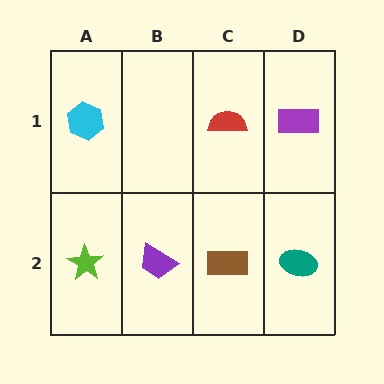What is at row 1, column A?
A cyan hexagon.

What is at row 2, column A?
A lime star.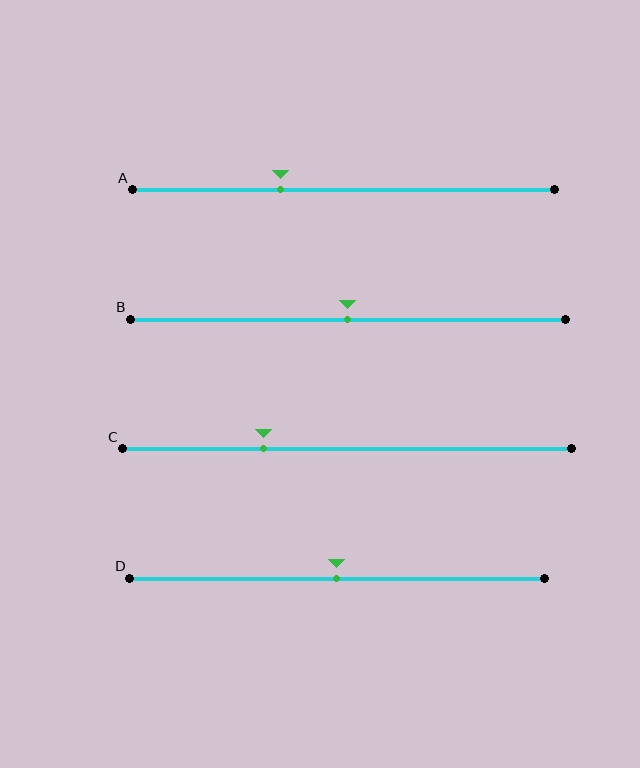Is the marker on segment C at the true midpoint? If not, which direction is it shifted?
No, the marker on segment C is shifted to the left by about 19% of the segment length.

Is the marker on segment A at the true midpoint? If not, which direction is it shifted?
No, the marker on segment A is shifted to the left by about 15% of the segment length.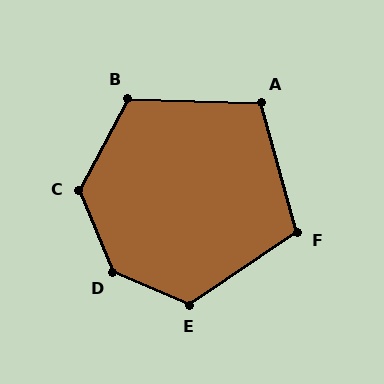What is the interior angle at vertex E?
Approximately 123 degrees (obtuse).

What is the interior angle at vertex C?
Approximately 129 degrees (obtuse).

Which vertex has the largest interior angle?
D, at approximately 135 degrees.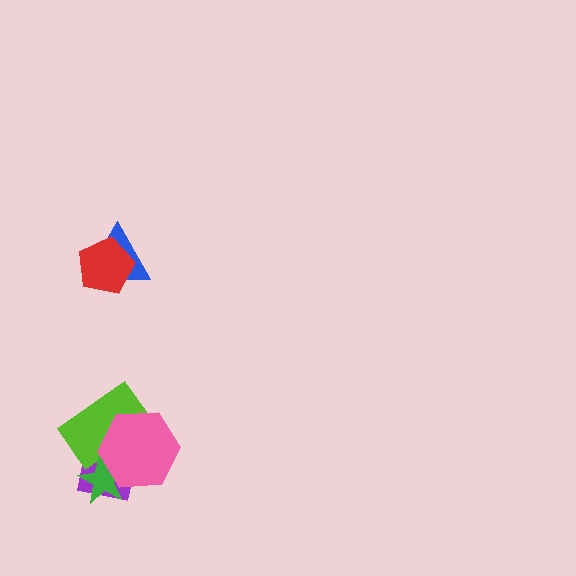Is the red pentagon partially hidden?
No, no other shape covers it.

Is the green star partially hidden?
Yes, it is partially covered by another shape.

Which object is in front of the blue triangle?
The red pentagon is in front of the blue triangle.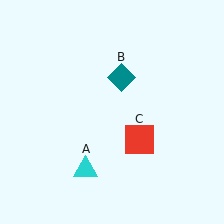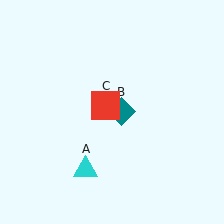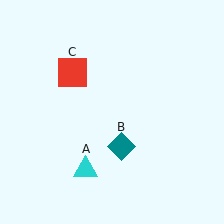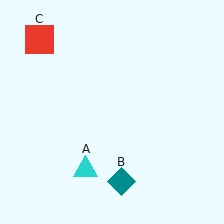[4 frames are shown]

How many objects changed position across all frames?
2 objects changed position: teal diamond (object B), red square (object C).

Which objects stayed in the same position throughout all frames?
Cyan triangle (object A) remained stationary.